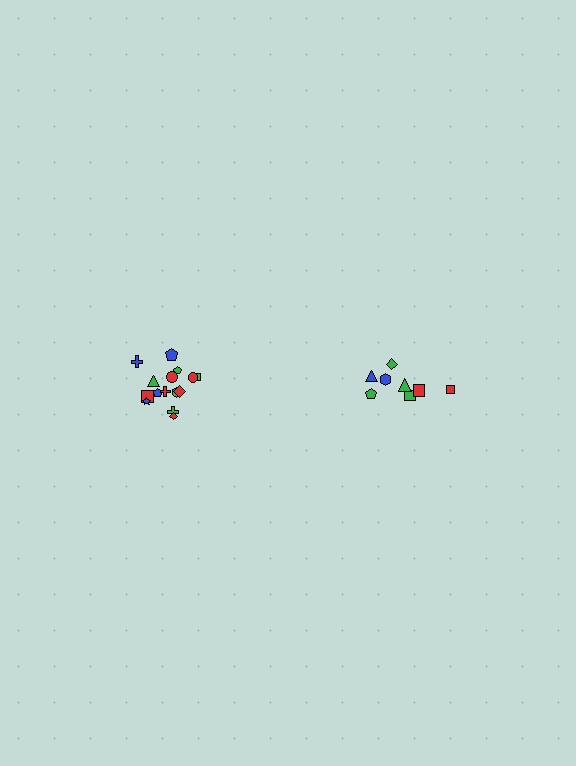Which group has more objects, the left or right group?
The left group.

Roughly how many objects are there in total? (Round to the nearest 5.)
Roughly 25 objects in total.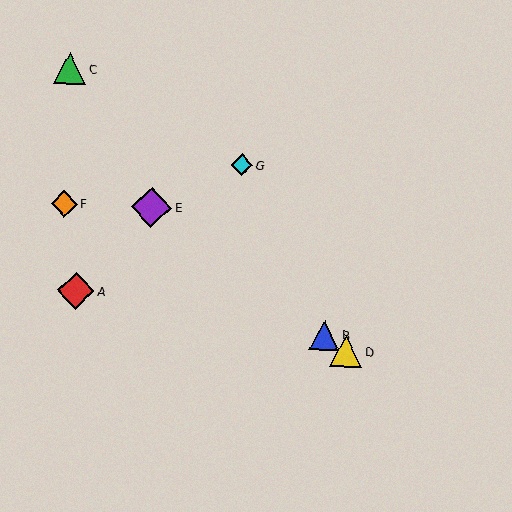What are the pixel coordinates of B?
Object B is at (324, 335).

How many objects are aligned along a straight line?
3 objects (B, D, E) are aligned along a straight line.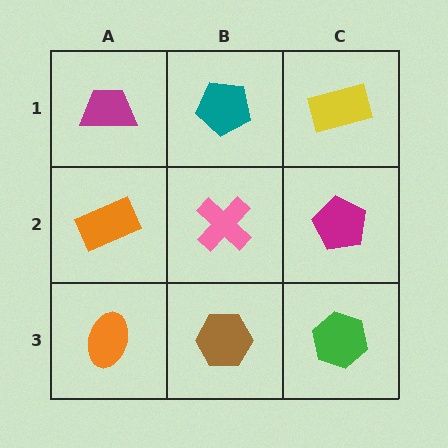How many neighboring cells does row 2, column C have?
3.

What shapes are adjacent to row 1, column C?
A magenta pentagon (row 2, column C), a teal pentagon (row 1, column B).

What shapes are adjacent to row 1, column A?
An orange rectangle (row 2, column A), a teal pentagon (row 1, column B).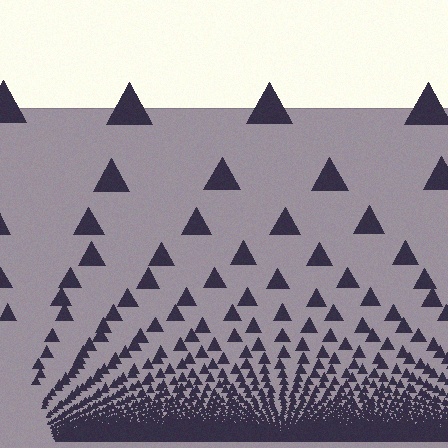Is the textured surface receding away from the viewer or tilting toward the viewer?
The surface appears to tilt toward the viewer. Texture elements get larger and sparser toward the top.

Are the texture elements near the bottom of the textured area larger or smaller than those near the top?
Smaller. The gradient is inverted — elements near the bottom are smaller and denser.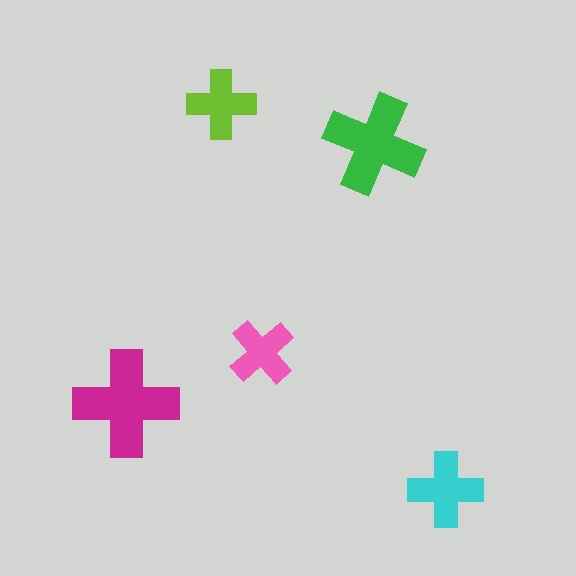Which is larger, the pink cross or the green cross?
The green one.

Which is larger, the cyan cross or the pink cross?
The cyan one.